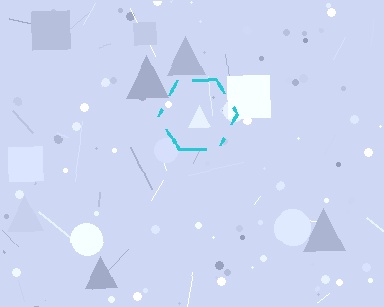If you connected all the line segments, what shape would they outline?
They would outline a hexagon.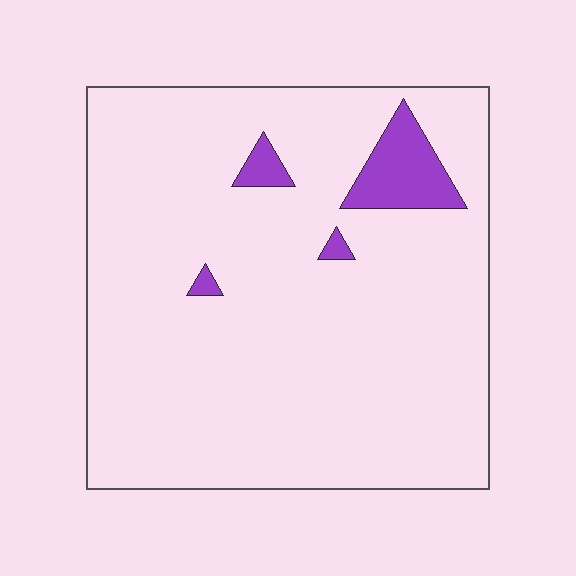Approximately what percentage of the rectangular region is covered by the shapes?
Approximately 5%.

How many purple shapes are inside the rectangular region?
4.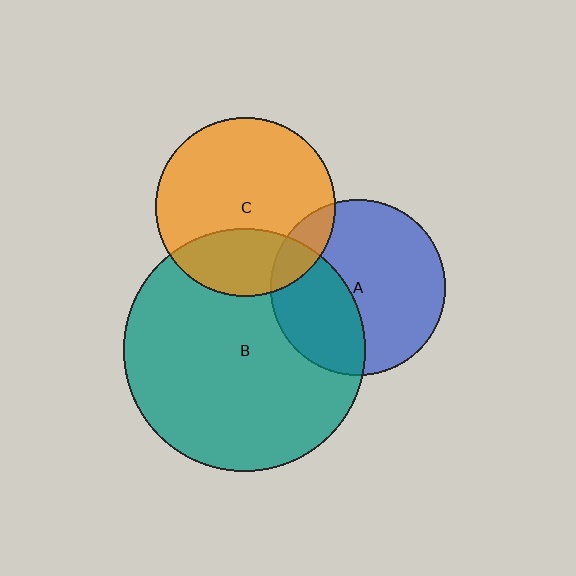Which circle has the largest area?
Circle B (teal).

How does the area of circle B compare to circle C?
Approximately 1.8 times.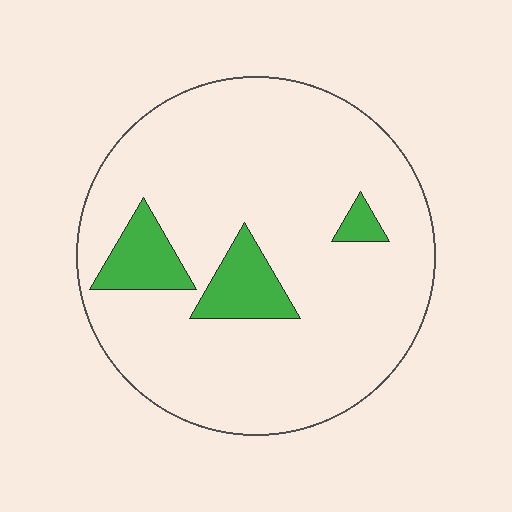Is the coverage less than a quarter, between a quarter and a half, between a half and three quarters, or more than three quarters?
Less than a quarter.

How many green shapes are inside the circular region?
3.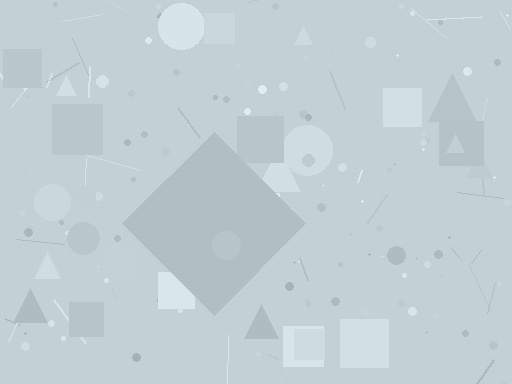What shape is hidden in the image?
A diamond is hidden in the image.